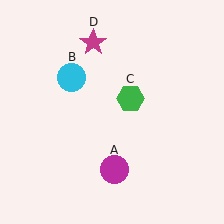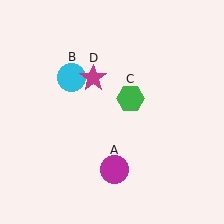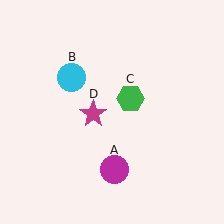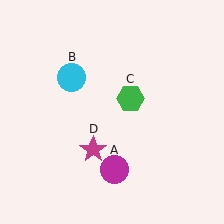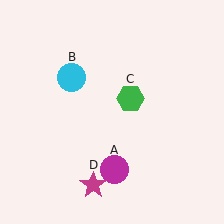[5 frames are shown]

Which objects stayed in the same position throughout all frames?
Magenta circle (object A) and cyan circle (object B) and green hexagon (object C) remained stationary.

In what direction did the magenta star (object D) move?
The magenta star (object D) moved down.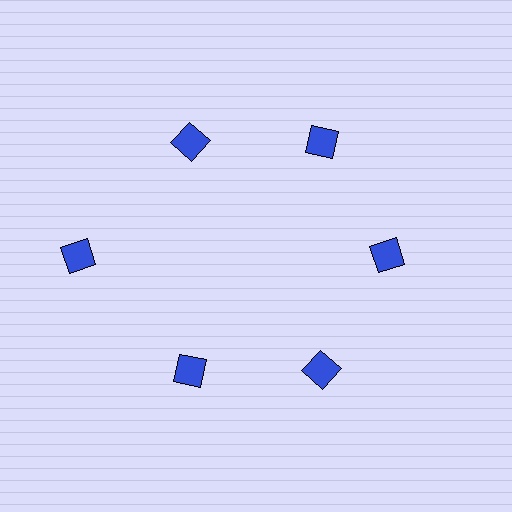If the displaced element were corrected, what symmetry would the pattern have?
It would have 6-fold rotational symmetry — the pattern would map onto itself every 60 degrees.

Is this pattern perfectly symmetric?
No. The 6 blue diamonds are arranged in a ring, but one element near the 9 o'clock position is pushed outward from the center, breaking the 6-fold rotational symmetry.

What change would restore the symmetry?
The symmetry would be restored by moving it inward, back onto the ring so that all 6 diamonds sit at equal angles and equal distance from the center.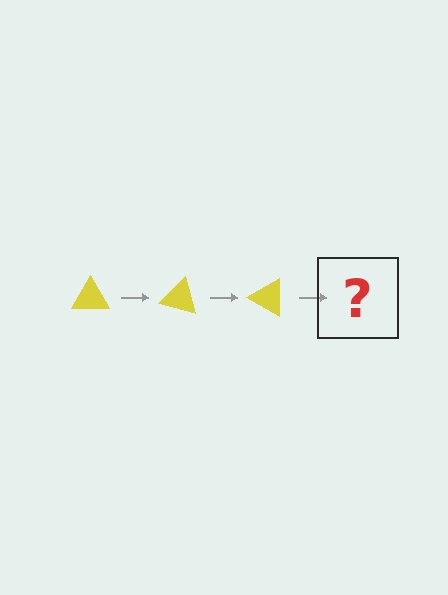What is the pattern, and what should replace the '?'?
The pattern is that the triangle rotates 15 degrees each step. The '?' should be a yellow triangle rotated 45 degrees.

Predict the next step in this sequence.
The next step is a yellow triangle rotated 45 degrees.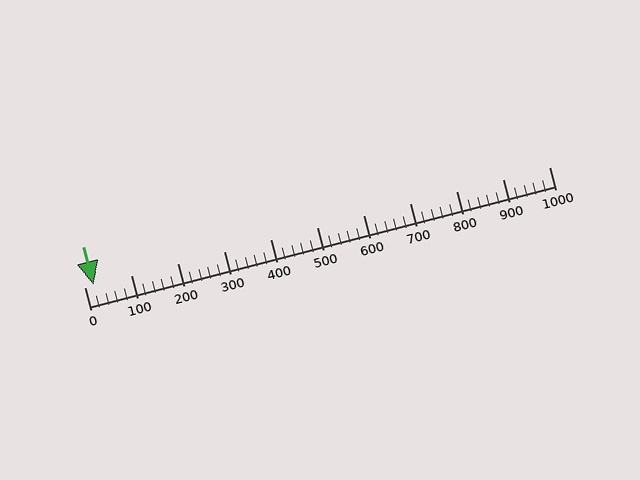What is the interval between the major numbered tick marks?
The major tick marks are spaced 100 units apart.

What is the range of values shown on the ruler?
The ruler shows values from 0 to 1000.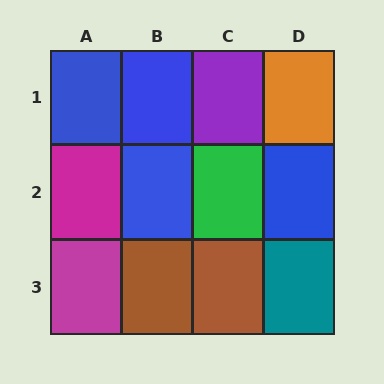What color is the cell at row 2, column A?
Magenta.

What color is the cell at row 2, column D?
Blue.